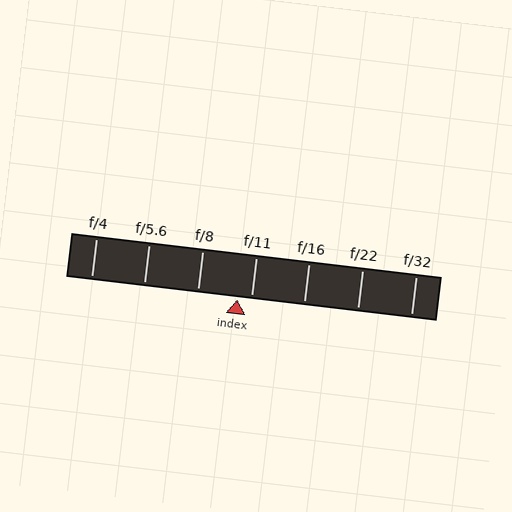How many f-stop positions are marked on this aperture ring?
There are 7 f-stop positions marked.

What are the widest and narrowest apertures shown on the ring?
The widest aperture shown is f/4 and the narrowest is f/32.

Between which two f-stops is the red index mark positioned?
The index mark is between f/8 and f/11.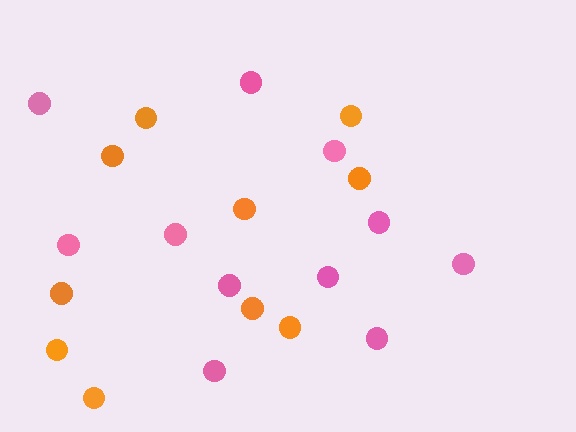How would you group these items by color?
There are 2 groups: one group of orange circles (10) and one group of pink circles (11).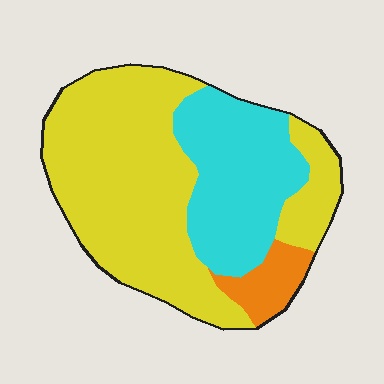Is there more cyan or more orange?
Cyan.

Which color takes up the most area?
Yellow, at roughly 60%.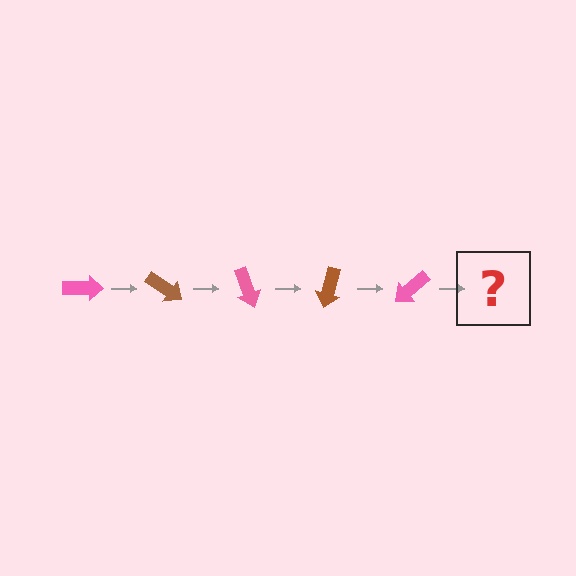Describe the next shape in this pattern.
It should be a brown arrow, rotated 175 degrees from the start.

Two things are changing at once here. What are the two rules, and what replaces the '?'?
The two rules are that it rotates 35 degrees each step and the color cycles through pink and brown. The '?' should be a brown arrow, rotated 175 degrees from the start.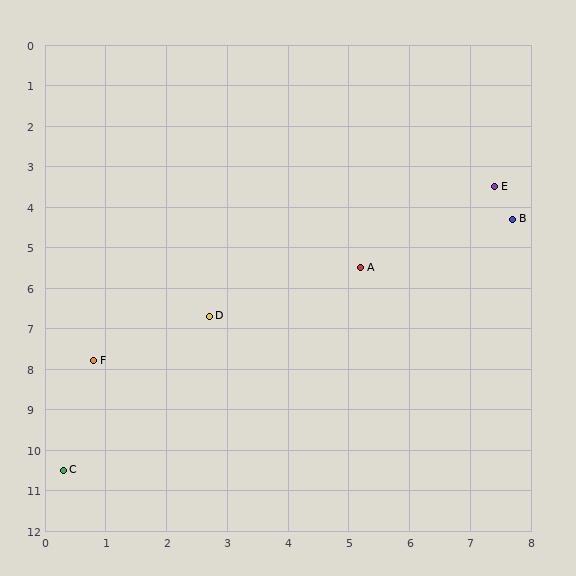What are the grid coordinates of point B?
Point B is at approximately (7.7, 4.3).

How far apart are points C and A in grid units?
Points C and A are about 7.0 grid units apart.